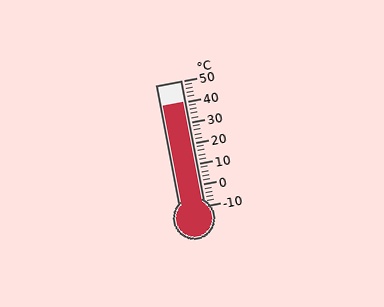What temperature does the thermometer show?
The thermometer shows approximately 40°C.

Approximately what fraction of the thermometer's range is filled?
The thermometer is filled to approximately 85% of its range.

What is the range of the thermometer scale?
The thermometer scale ranges from -10°C to 50°C.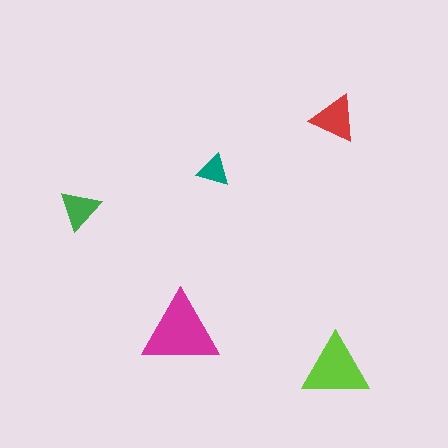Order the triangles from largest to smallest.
the magenta one, the lime one, the red one, the green one, the teal one.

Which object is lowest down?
The lime triangle is bottommost.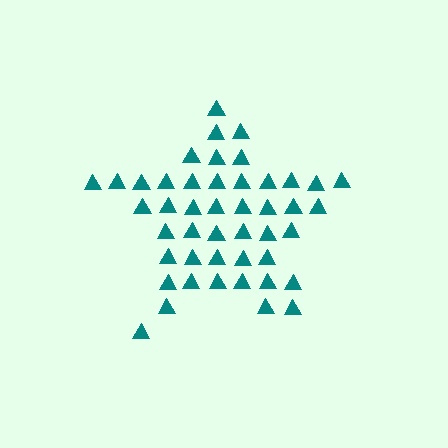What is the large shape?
The large shape is a star.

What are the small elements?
The small elements are triangles.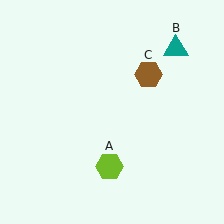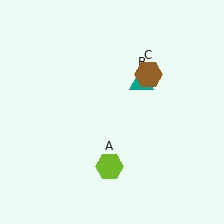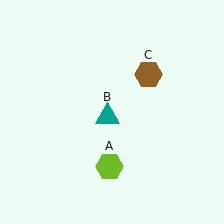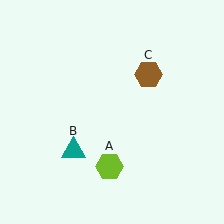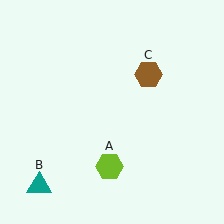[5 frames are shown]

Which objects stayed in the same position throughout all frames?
Lime hexagon (object A) and brown hexagon (object C) remained stationary.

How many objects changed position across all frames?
1 object changed position: teal triangle (object B).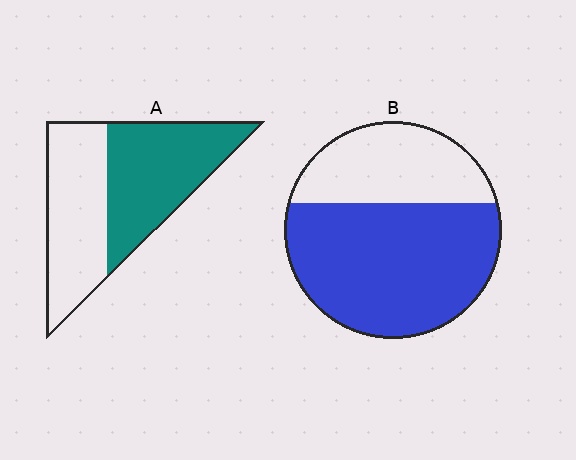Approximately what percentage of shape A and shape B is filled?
A is approximately 50% and B is approximately 65%.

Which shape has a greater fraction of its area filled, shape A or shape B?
Shape B.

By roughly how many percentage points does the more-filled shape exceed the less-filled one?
By roughly 15 percentage points (B over A).